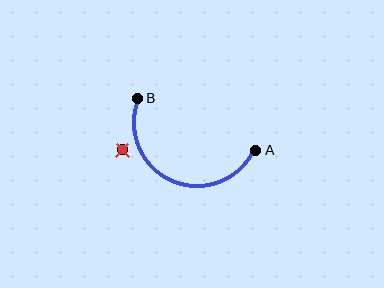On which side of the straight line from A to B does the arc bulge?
The arc bulges below the straight line connecting A and B.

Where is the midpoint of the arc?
The arc midpoint is the point on the curve farthest from the straight line joining A and B. It sits below that line.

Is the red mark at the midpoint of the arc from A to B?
No — the red mark does not lie on the arc at all. It sits slightly outside the curve.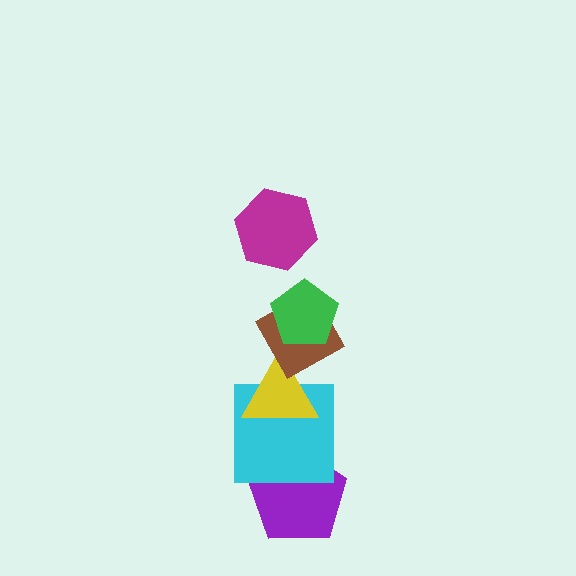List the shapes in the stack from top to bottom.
From top to bottom: the magenta hexagon, the green pentagon, the brown diamond, the yellow triangle, the cyan square, the purple pentagon.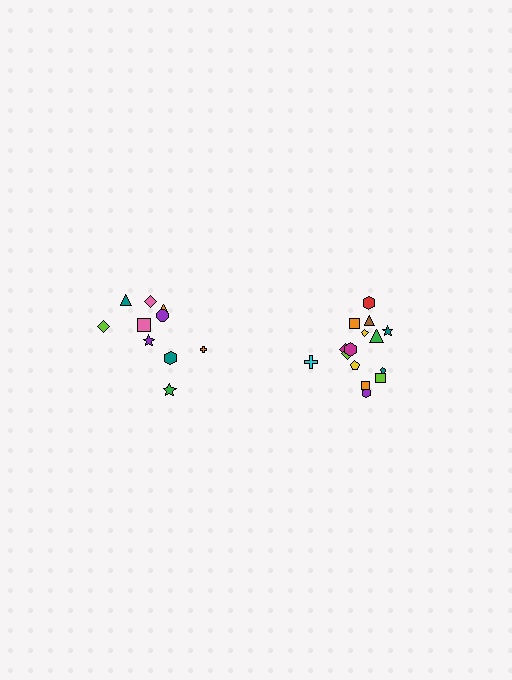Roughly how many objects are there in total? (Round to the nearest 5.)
Roughly 25 objects in total.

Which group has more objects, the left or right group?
The right group.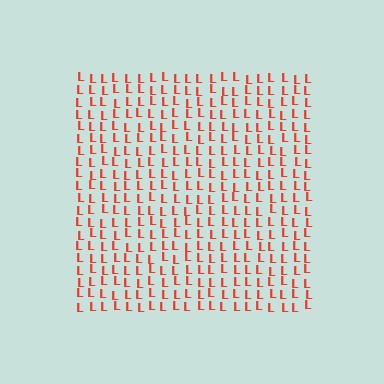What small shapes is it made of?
It is made of small letter L's.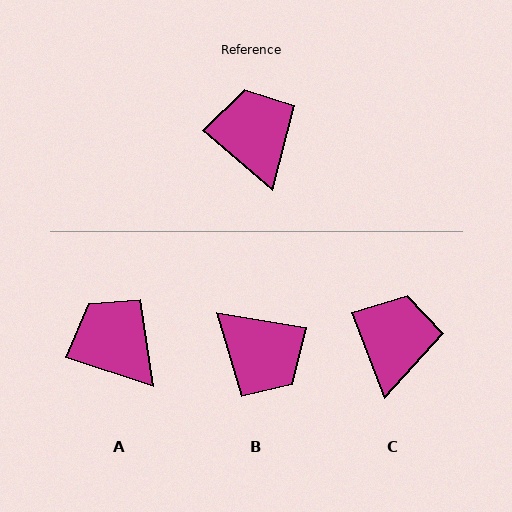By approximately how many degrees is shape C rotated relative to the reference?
Approximately 28 degrees clockwise.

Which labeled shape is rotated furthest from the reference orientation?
B, about 149 degrees away.